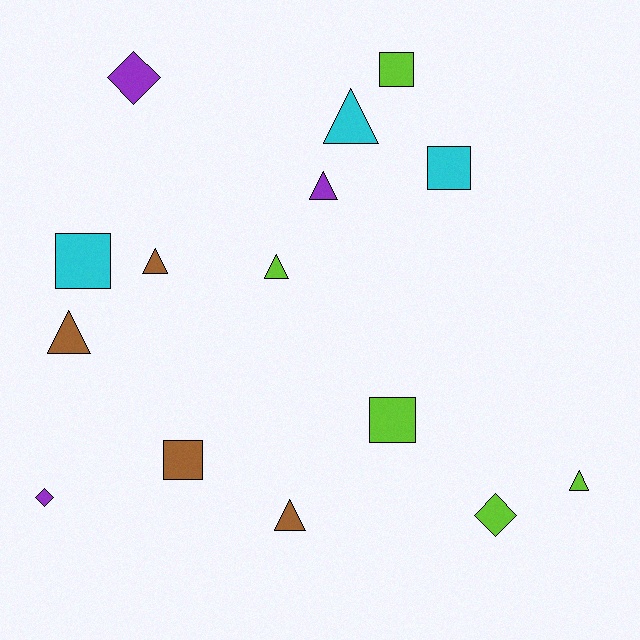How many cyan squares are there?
There are 2 cyan squares.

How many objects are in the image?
There are 15 objects.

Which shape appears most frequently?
Triangle, with 7 objects.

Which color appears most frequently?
Lime, with 5 objects.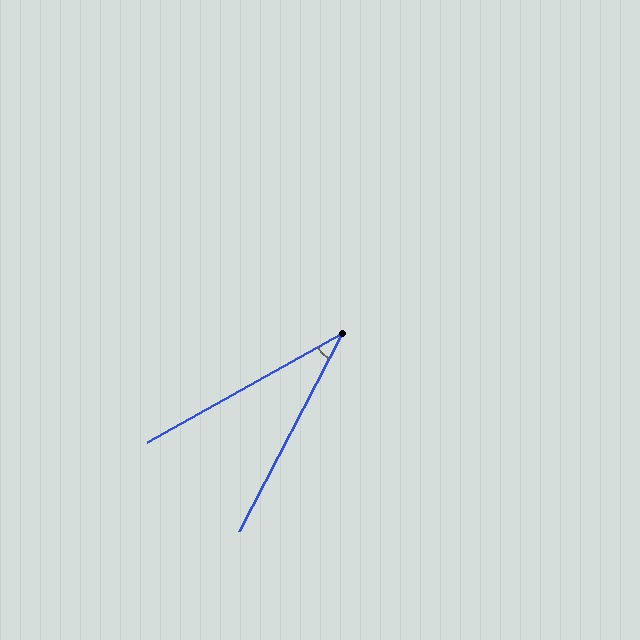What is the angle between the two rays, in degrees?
Approximately 33 degrees.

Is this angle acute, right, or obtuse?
It is acute.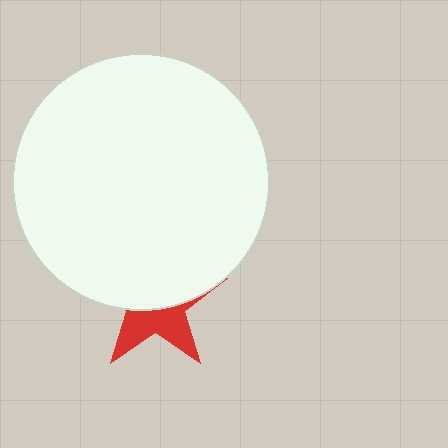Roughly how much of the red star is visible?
A small part of it is visible (roughly 40%).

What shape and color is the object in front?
The object in front is a white circle.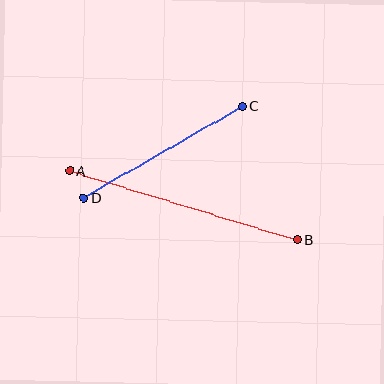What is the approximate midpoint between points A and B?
The midpoint is at approximately (183, 205) pixels.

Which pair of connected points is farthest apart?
Points A and B are farthest apart.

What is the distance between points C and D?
The distance is approximately 183 pixels.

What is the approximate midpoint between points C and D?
The midpoint is at approximately (163, 152) pixels.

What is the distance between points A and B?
The distance is approximately 238 pixels.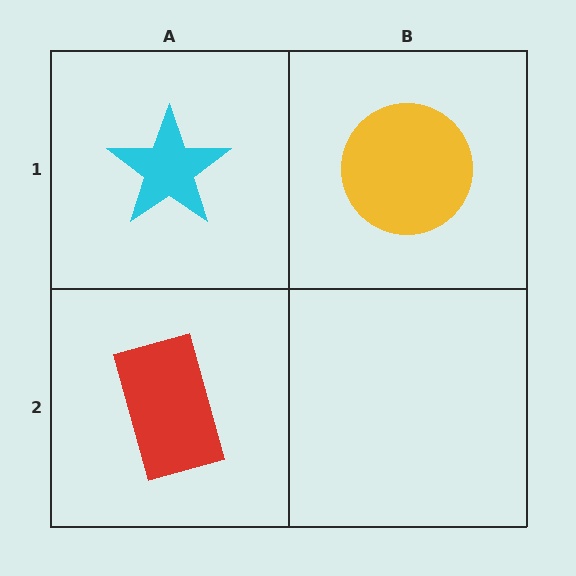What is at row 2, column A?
A red rectangle.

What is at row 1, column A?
A cyan star.